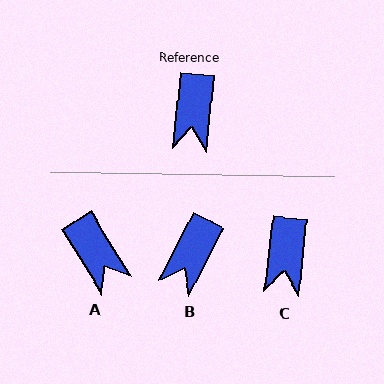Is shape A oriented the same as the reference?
No, it is off by about 38 degrees.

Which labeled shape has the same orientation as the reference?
C.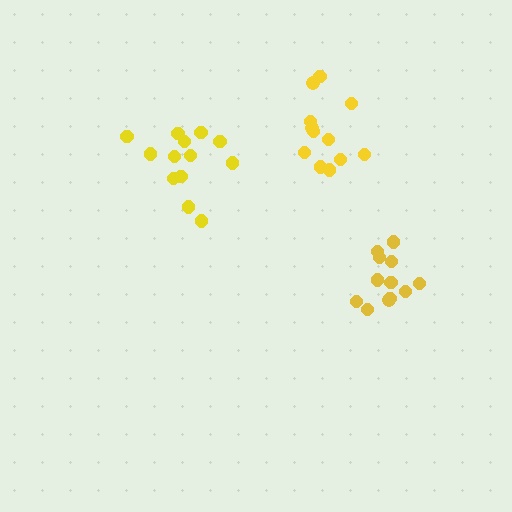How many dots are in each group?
Group 1: 12 dots, Group 2: 12 dots, Group 3: 13 dots (37 total).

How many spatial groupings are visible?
There are 3 spatial groupings.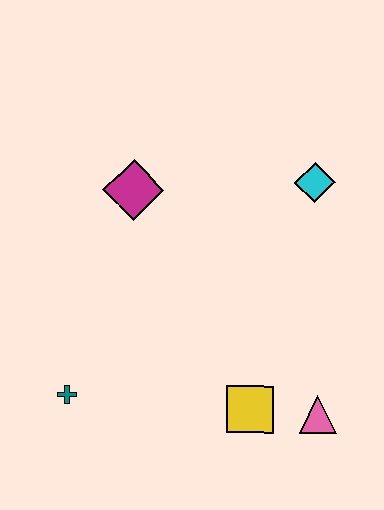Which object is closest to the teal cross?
The yellow square is closest to the teal cross.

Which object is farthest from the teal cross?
The cyan diamond is farthest from the teal cross.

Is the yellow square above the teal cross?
No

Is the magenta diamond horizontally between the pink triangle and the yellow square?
No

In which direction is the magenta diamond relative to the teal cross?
The magenta diamond is above the teal cross.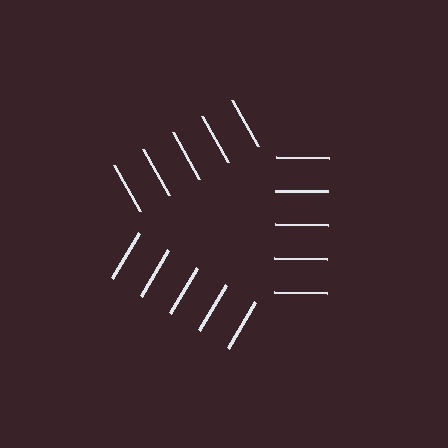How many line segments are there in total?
15 — 5 along each of the 3 edges.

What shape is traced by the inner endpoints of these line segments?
An illusory triangle — the line segments terminate on its edges but no continuous stroke is drawn.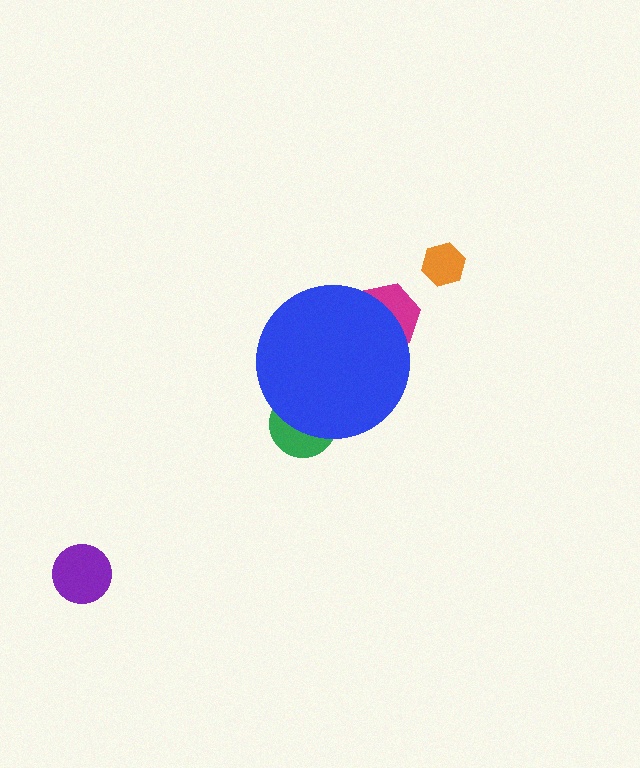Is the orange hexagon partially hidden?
No, the orange hexagon is fully visible.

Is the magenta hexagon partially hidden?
Yes, the magenta hexagon is partially hidden behind the blue circle.